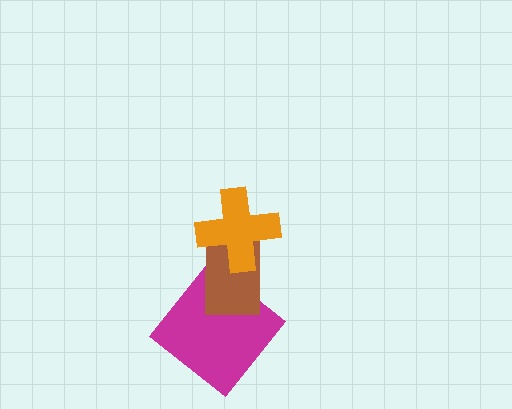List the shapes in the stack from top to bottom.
From top to bottom: the orange cross, the brown rectangle, the magenta diamond.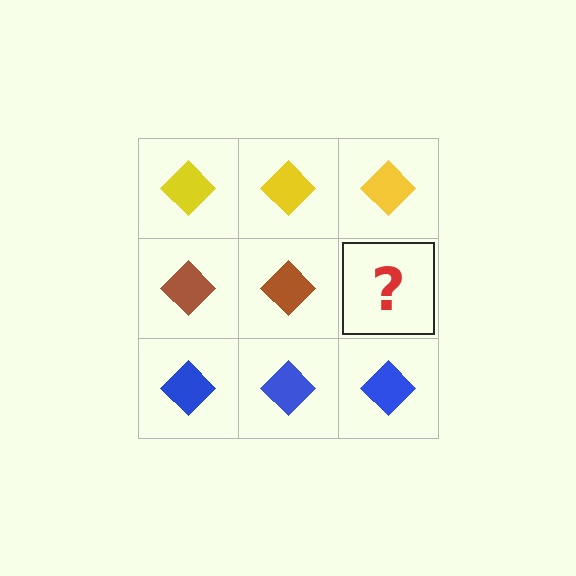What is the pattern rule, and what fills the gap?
The rule is that each row has a consistent color. The gap should be filled with a brown diamond.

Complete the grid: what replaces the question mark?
The question mark should be replaced with a brown diamond.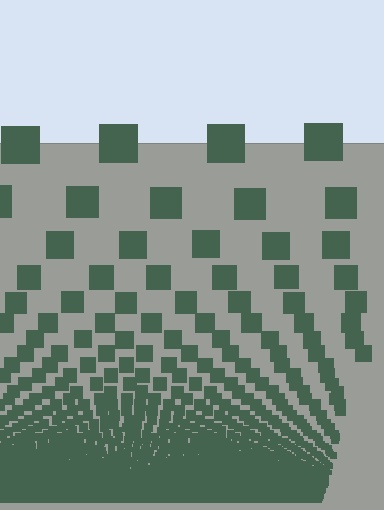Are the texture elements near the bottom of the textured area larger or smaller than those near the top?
Smaller. The gradient is inverted — elements near the bottom are smaller and denser.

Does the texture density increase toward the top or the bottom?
Density increases toward the bottom.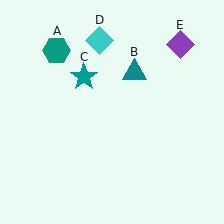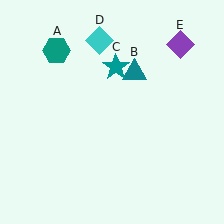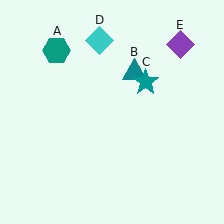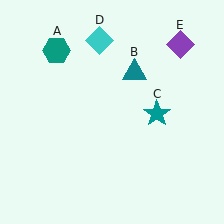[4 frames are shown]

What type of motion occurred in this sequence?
The teal star (object C) rotated clockwise around the center of the scene.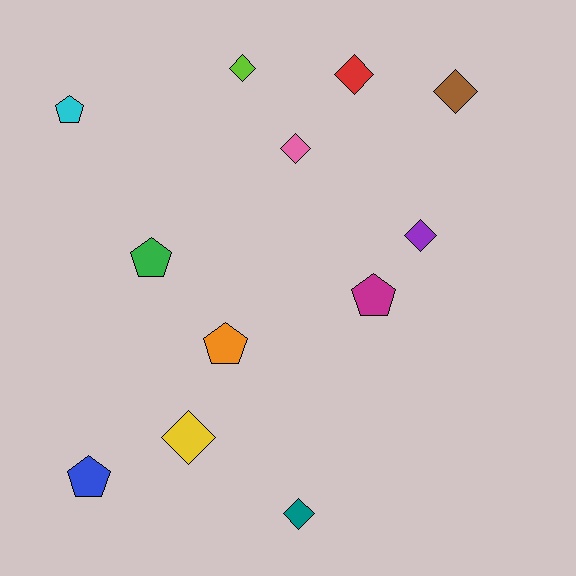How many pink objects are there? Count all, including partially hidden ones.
There is 1 pink object.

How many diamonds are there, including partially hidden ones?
There are 7 diamonds.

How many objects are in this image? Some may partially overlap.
There are 12 objects.